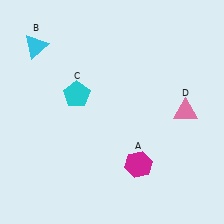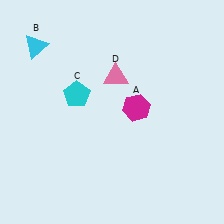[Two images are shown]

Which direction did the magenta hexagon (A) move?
The magenta hexagon (A) moved up.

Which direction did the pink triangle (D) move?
The pink triangle (D) moved left.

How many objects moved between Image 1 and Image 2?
2 objects moved between the two images.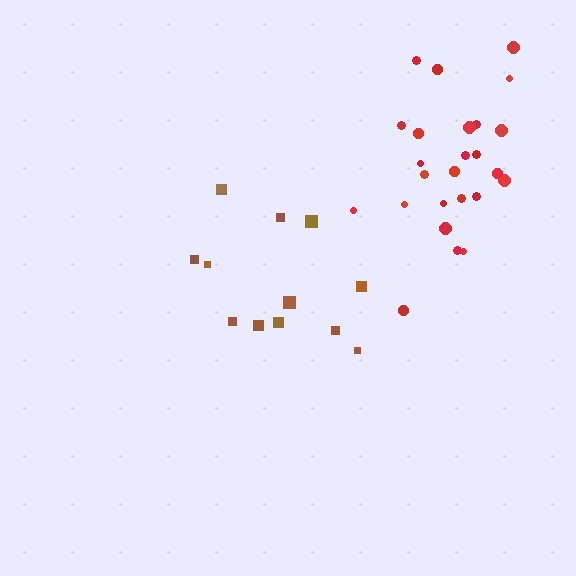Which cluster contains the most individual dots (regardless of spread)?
Red (25).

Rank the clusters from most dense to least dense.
red, brown.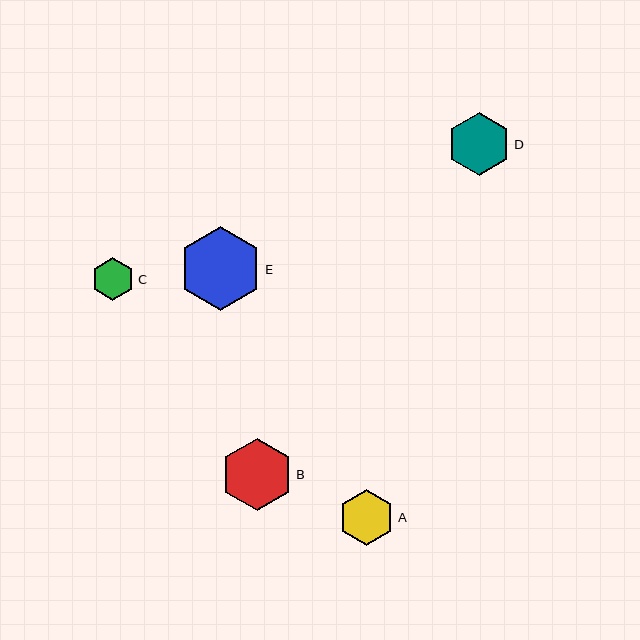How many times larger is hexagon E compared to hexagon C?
Hexagon E is approximately 1.9 times the size of hexagon C.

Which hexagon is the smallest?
Hexagon C is the smallest with a size of approximately 43 pixels.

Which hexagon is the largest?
Hexagon E is the largest with a size of approximately 84 pixels.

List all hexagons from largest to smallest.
From largest to smallest: E, B, D, A, C.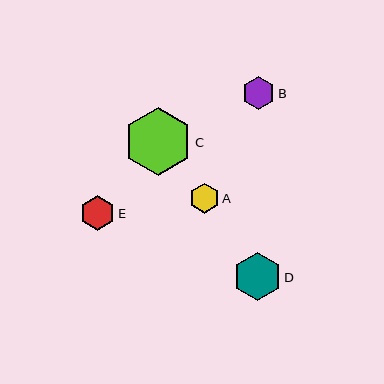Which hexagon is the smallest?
Hexagon A is the smallest with a size of approximately 30 pixels.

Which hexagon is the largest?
Hexagon C is the largest with a size of approximately 68 pixels.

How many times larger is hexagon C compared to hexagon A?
Hexagon C is approximately 2.3 times the size of hexagon A.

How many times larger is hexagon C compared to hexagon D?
Hexagon C is approximately 1.4 times the size of hexagon D.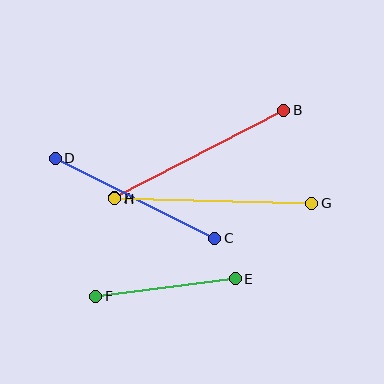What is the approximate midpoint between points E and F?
The midpoint is at approximately (166, 287) pixels.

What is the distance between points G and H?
The distance is approximately 197 pixels.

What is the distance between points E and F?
The distance is approximately 140 pixels.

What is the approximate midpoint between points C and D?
The midpoint is at approximately (135, 198) pixels.